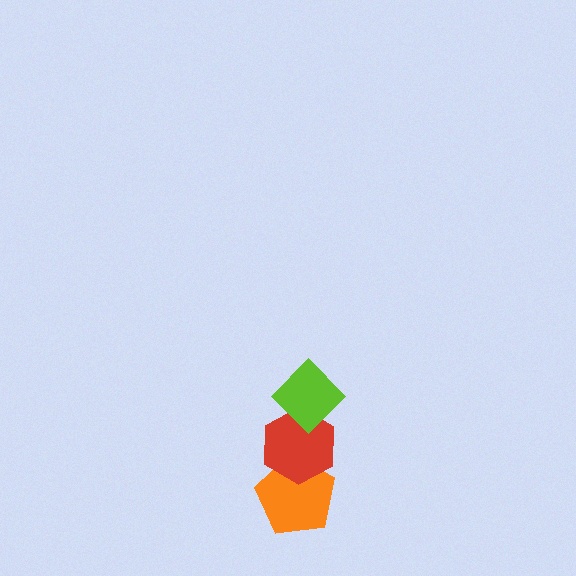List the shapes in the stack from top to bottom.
From top to bottom: the lime diamond, the red hexagon, the orange pentagon.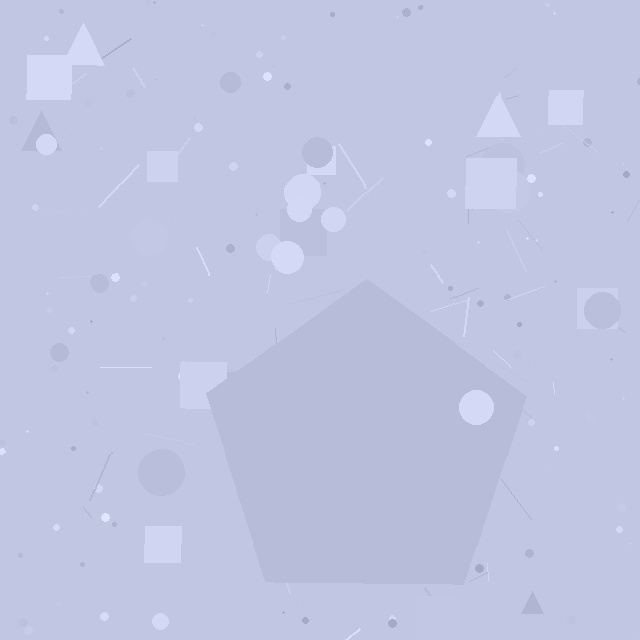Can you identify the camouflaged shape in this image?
The camouflaged shape is a pentagon.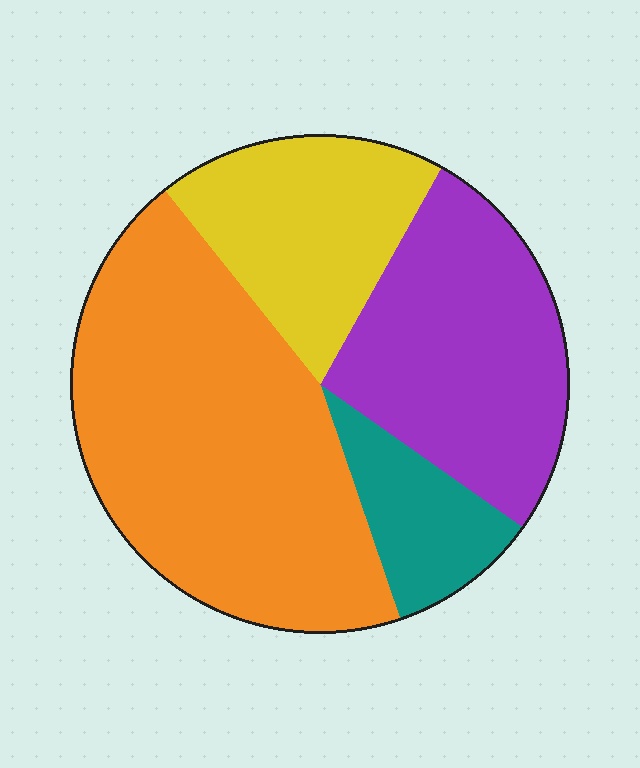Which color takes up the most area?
Orange, at roughly 45%.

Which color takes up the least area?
Teal, at roughly 10%.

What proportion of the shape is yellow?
Yellow takes up less than a quarter of the shape.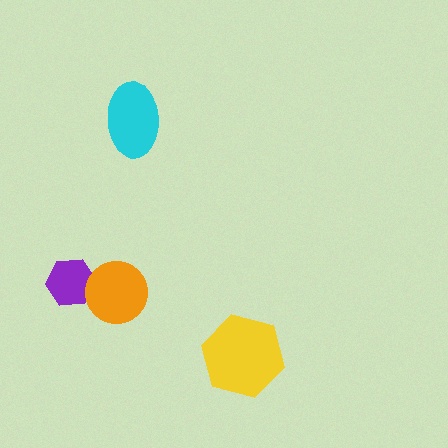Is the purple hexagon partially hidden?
Yes, it is partially covered by another shape.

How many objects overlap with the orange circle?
1 object overlaps with the orange circle.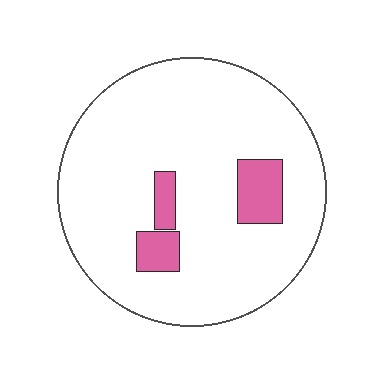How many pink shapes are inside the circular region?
3.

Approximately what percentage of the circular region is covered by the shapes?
Approximately 10%.